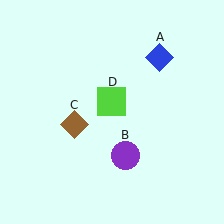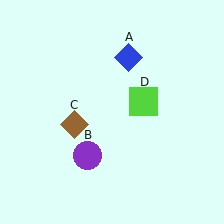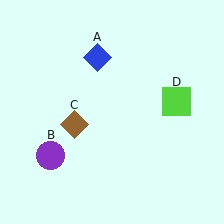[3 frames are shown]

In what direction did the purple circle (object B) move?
The purple circle (object B) moved left.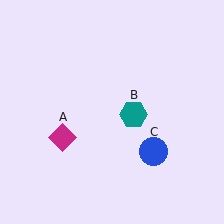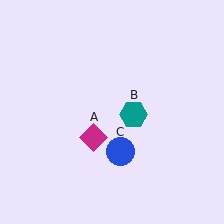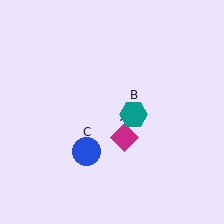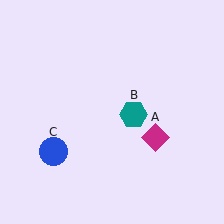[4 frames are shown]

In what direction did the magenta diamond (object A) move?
The magenta diamond (object A) moved right.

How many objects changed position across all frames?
2 objects changed position: magenta diamond (object A), blue circle (object C).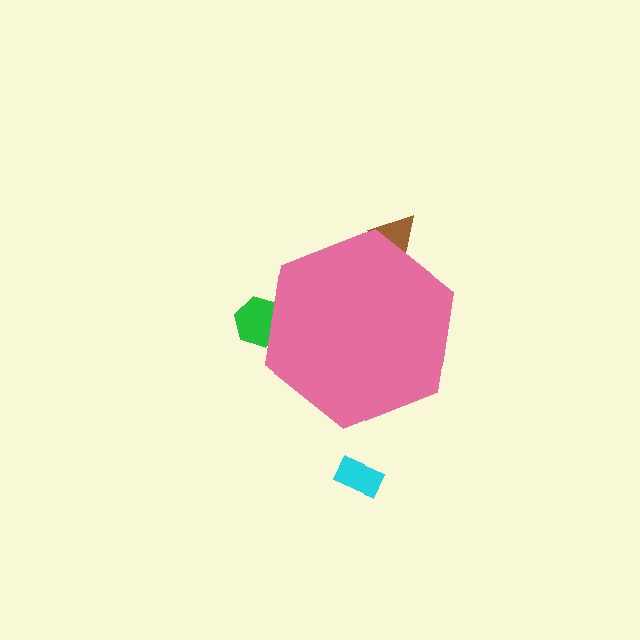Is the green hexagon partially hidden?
Yes, the green hexagon is partially hidden behind the pink hexagon.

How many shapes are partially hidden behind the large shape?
2 shapes are partially hidden.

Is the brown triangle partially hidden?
Yes, the brown triangle is partially hidden behind the pink hexagon.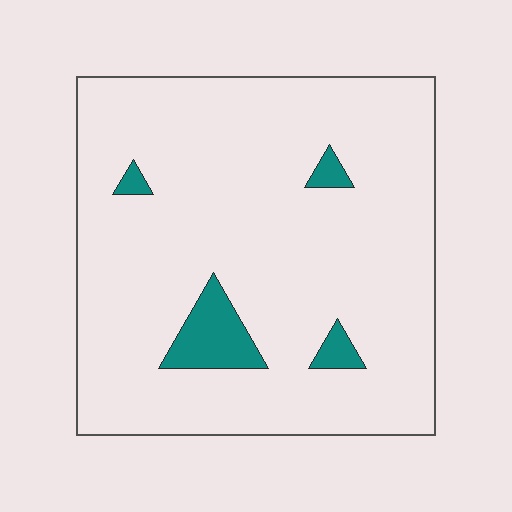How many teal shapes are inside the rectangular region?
4.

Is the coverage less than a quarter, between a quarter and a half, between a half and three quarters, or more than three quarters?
Less than a quarter.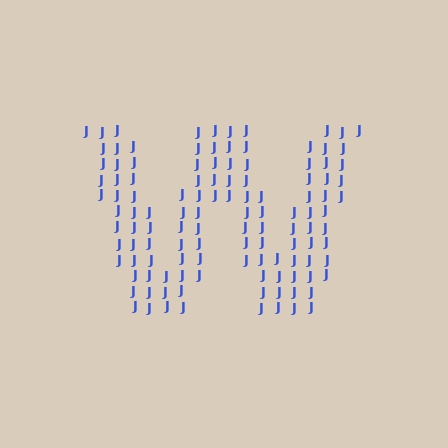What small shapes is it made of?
It is made of small letter J's.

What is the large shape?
The large shape is the letter W.